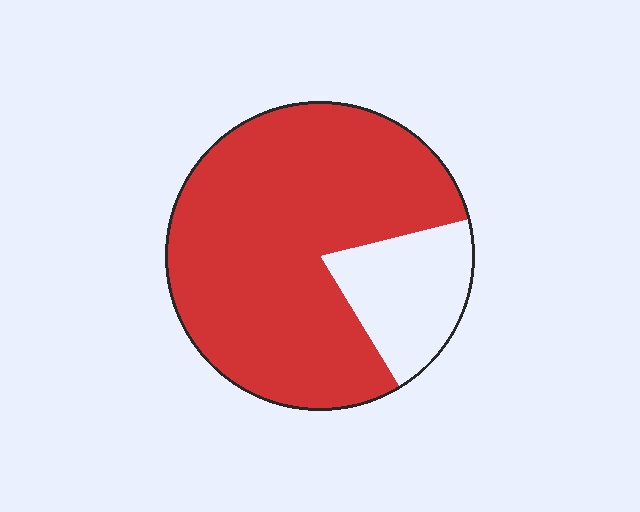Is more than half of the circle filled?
Yes.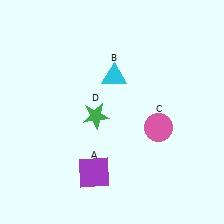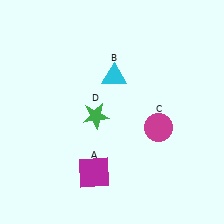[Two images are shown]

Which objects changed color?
A changed from purple to magenta. C changed from pink to magenta.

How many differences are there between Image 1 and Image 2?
There are 2 differences between the two images.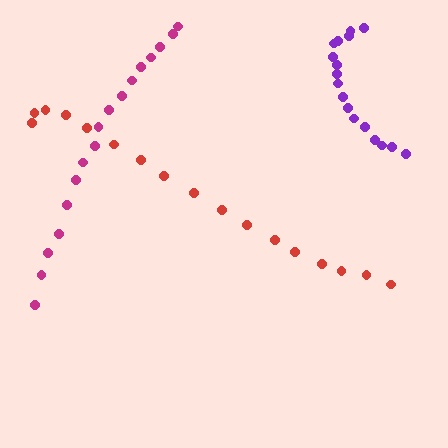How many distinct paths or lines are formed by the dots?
There are 3 distinct paths.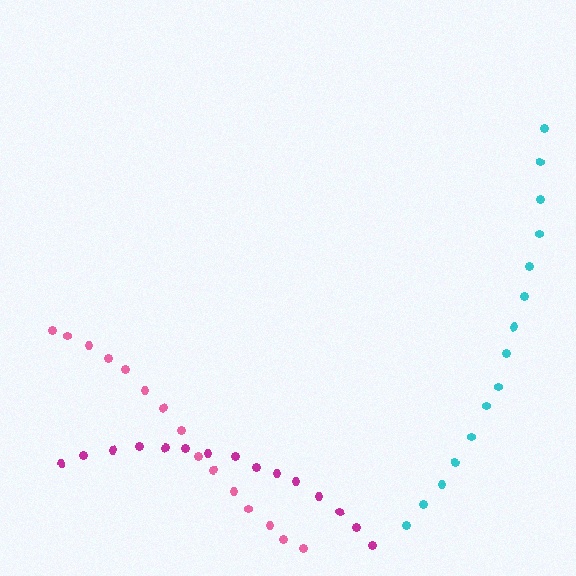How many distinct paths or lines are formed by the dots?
There are 3 distinct paths.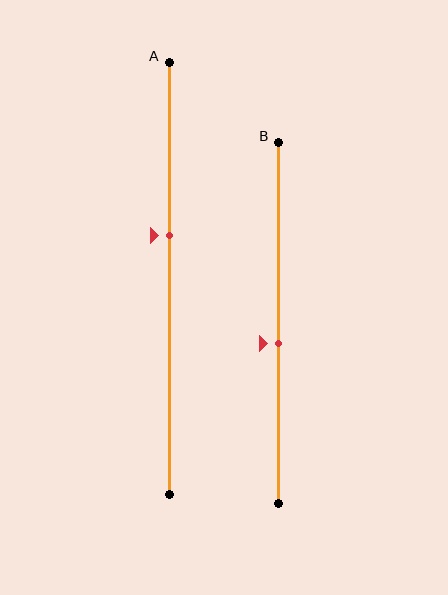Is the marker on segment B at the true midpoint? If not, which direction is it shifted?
No, the marker on segment B is shifted downward by about 6% of the segment length.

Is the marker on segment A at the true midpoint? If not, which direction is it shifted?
No, the marker on segment A is shifted upward by about 10% of the segment length.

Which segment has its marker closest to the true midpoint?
Segment B has its marker closest to the true midpoint.